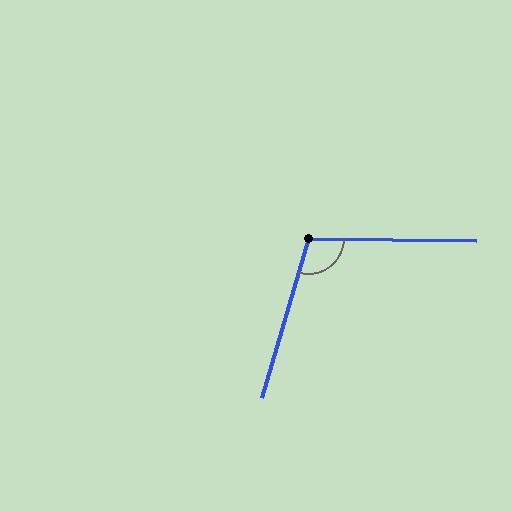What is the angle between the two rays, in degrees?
Approximately 105 degrees.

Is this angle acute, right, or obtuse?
It is obtuse.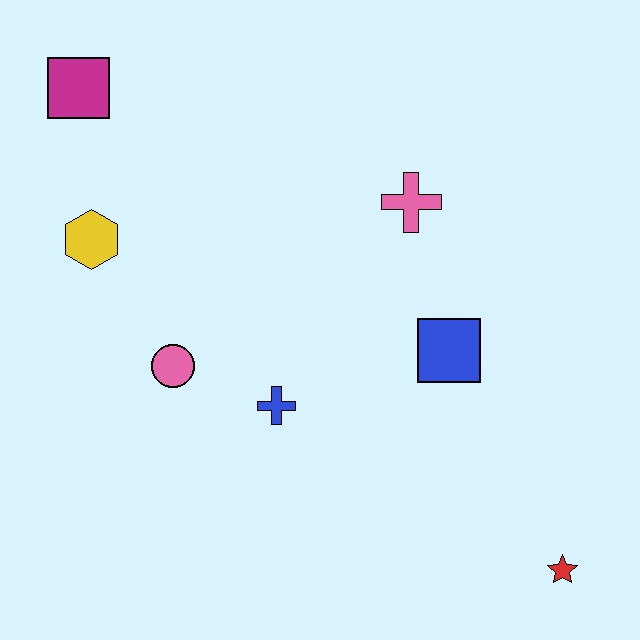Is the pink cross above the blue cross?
Yes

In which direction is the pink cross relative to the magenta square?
The pink cross is to the right of the magenta square.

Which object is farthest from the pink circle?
The red star is farthest from the pink circle.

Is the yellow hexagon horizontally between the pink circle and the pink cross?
No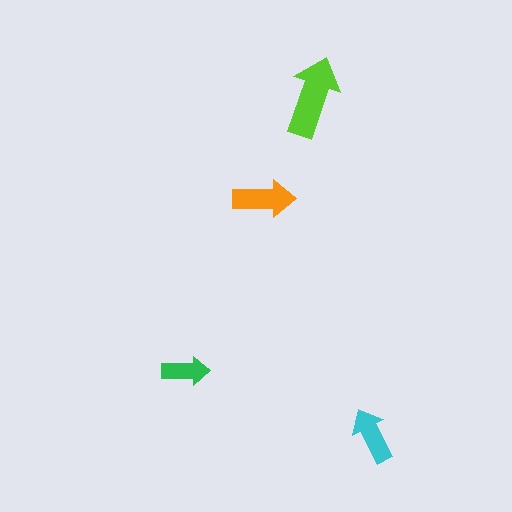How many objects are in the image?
There are 4 objects in the image.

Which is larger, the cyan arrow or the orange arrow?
The orange one.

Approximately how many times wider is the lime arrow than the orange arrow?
About 1.5 times wider.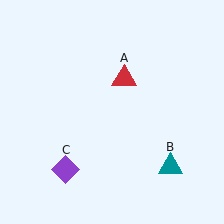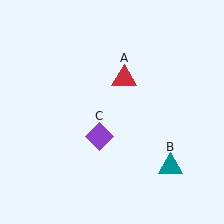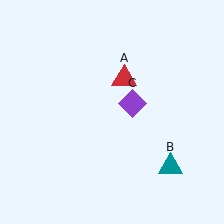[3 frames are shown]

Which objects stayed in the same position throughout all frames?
Red triangle (object A) and teal triangle (object B) remained stationary.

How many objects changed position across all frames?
1 object changed position: purple diamond (object C).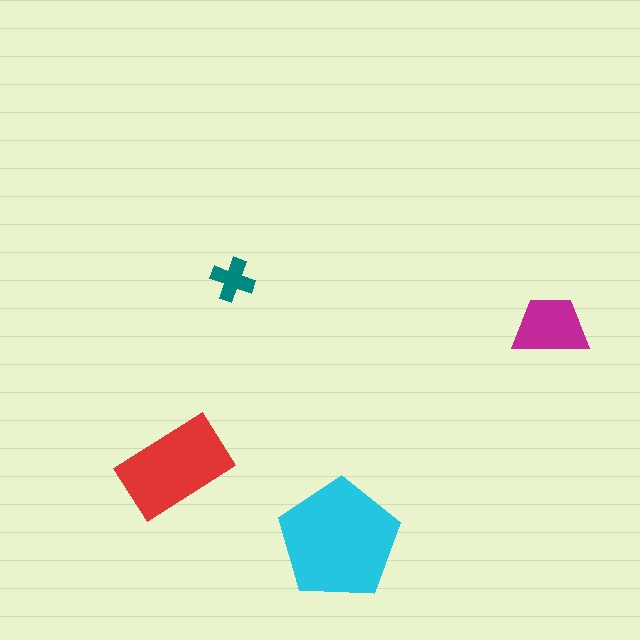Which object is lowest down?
The cyan pentagon is bottommost.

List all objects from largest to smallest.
The cyan pentagon, the red rectangle, the magenta trapezoid, the teal cross.